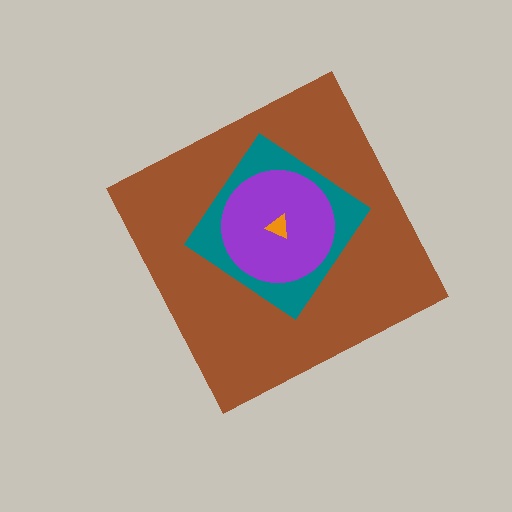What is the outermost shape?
The brown diamond.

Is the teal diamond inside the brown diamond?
Yes.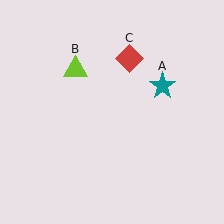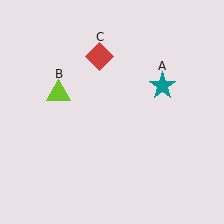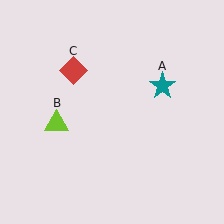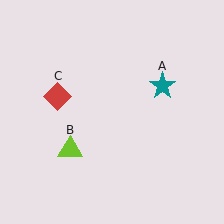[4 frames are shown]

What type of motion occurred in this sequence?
The lime triangle (object B), red diamond (object C) rotated counterclockwise around the center of the scene.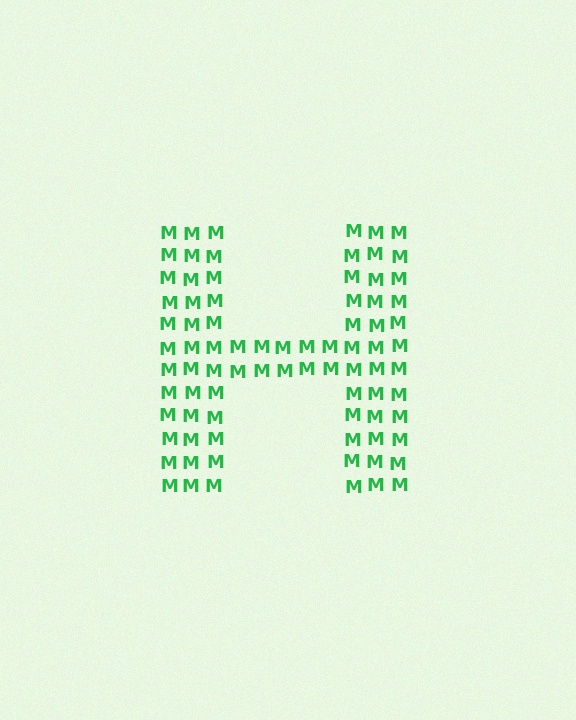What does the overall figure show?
The overall figure shows the letter H.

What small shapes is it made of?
It is made of small letter M's.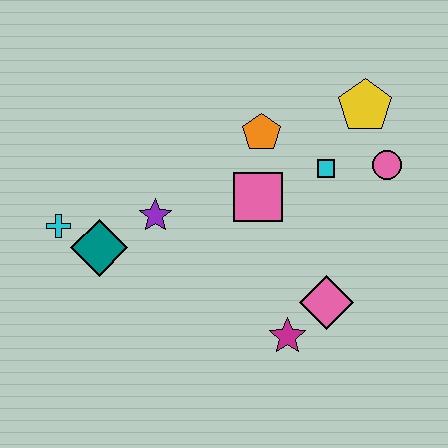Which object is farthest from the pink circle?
The cyan cross is farthest from the pink circle.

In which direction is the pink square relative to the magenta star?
The pink square is above the magenta star.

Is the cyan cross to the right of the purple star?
No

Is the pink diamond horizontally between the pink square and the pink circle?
Yes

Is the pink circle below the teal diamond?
No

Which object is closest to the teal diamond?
The cyan cross is closest to the teal diamond.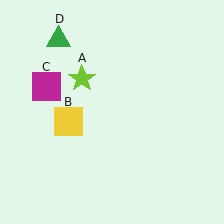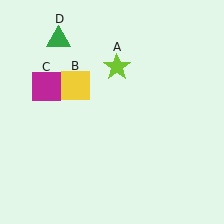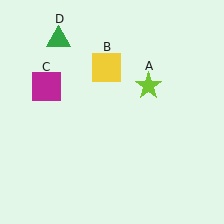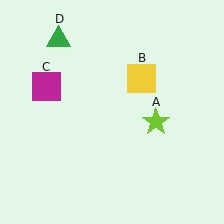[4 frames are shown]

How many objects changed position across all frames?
2 objects changed position: lime star (object A), yellow square (object B).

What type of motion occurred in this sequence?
The lime star (object A), yellow square (object B) rotated clockwise around the center of the scene.